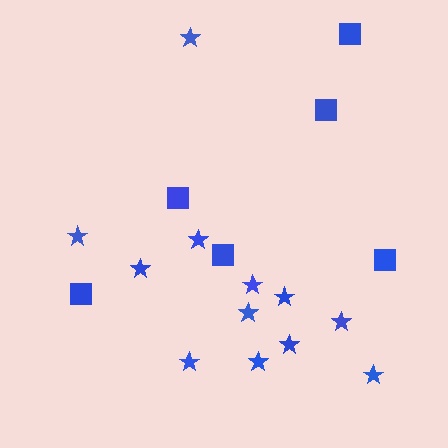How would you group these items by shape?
There are 2 groups: one group of squares (6) and one group of stars (12).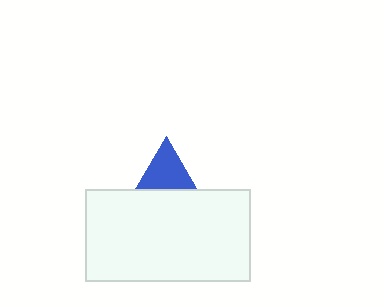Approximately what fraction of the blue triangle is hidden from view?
Roughly 61% of the blue triangle is hidden behind the white rectangle.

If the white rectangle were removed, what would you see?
You would see the complete blue triangle.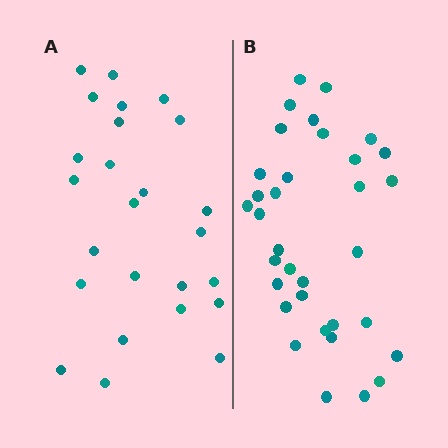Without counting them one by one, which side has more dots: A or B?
Region B (the right region) has more dots.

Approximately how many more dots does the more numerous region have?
Region B has roughly 8 or so more dots than region A.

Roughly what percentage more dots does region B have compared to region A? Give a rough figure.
About 35% more.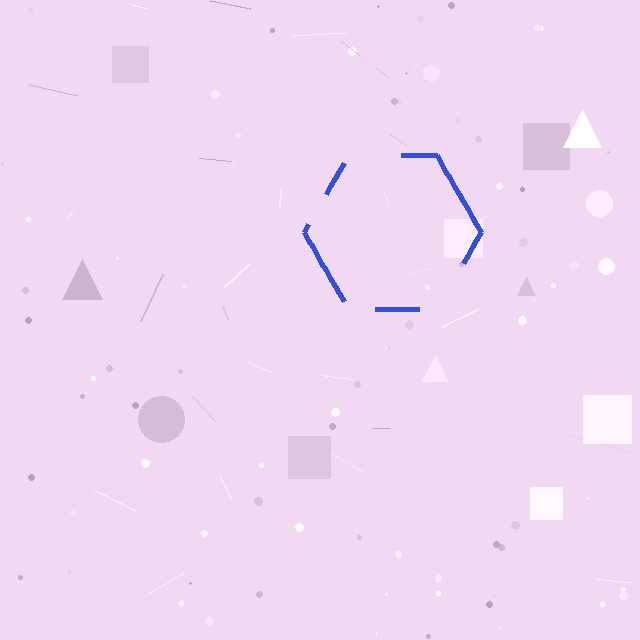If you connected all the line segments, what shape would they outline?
They would outline a hexagon.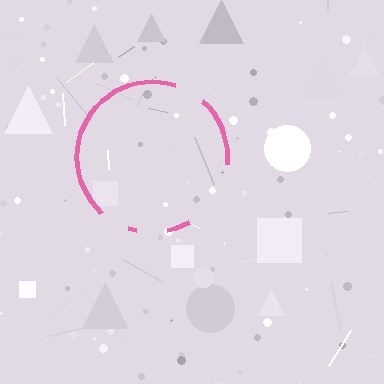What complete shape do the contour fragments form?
The contour fragments form a circle.